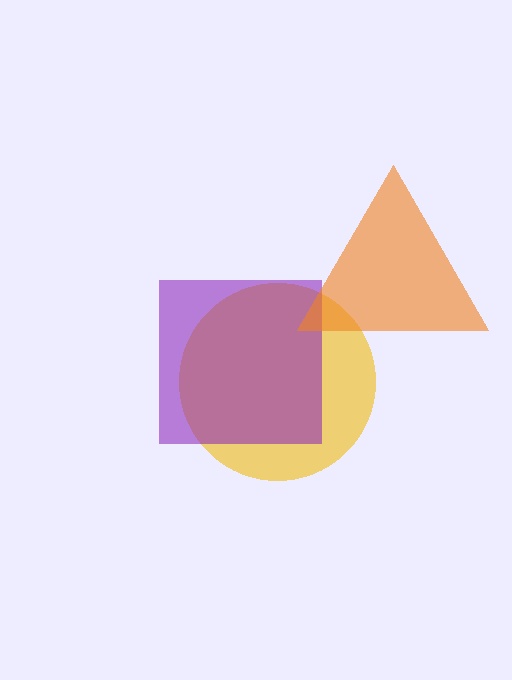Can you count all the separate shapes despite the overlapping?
Yes, there are 3 separate shapes.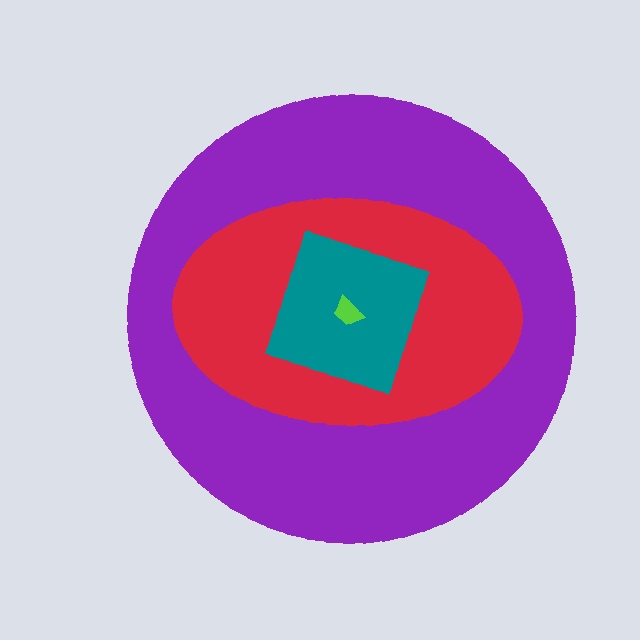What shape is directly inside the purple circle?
The red ellipse.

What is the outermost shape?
The purple circle.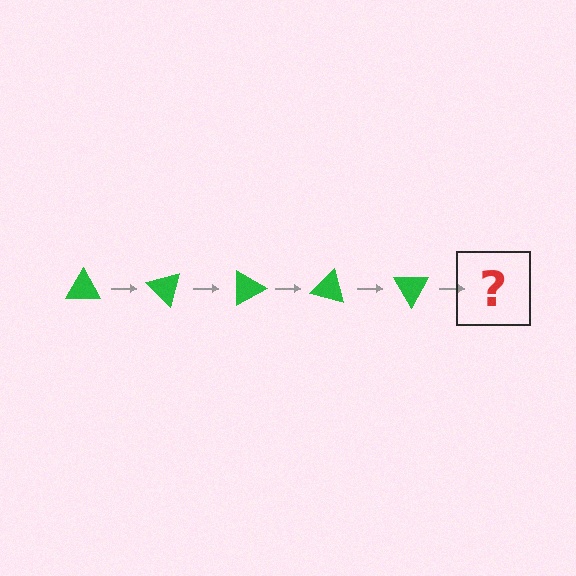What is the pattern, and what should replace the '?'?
The pattern is that the triangle rotates 45 degrees each step. The '?' should be a green triangle rotated 225 degrees.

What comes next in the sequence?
The next element should be a green triangle rotated 225 degrees.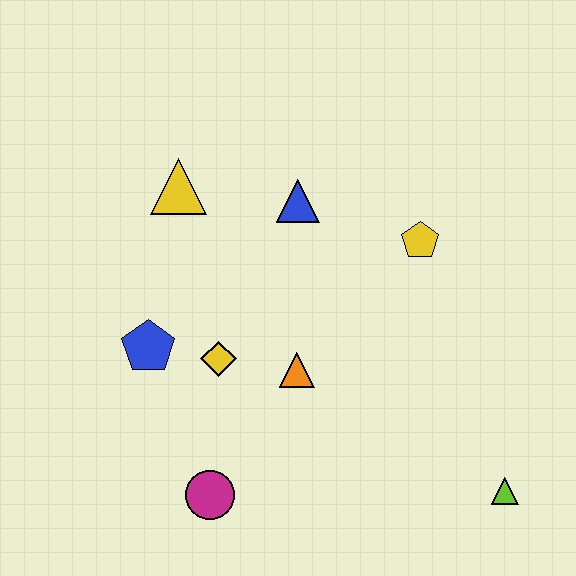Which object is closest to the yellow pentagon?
The blue triangle is closest to the yellow pentagon.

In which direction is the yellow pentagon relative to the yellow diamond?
The yellow pentagon is to the right of the yellow diamond.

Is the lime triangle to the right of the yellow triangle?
Yes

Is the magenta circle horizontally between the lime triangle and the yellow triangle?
Yes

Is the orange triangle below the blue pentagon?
Yes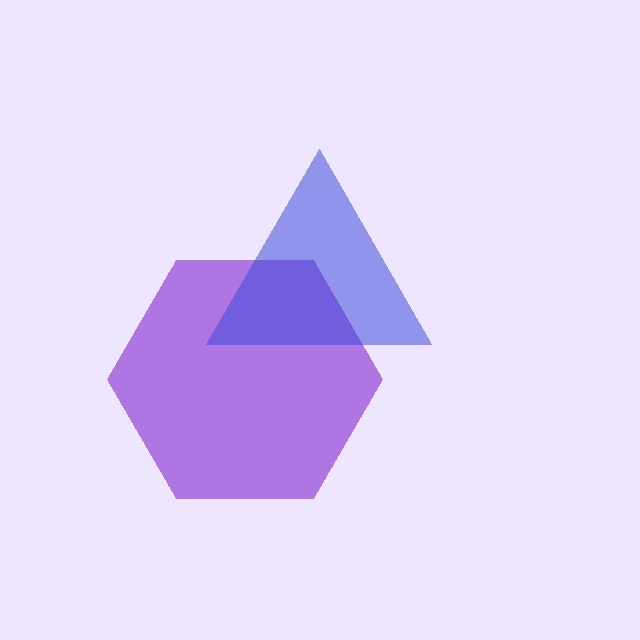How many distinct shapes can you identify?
There are 2 distinct shapes: a purple hexagon, a blue triangle.